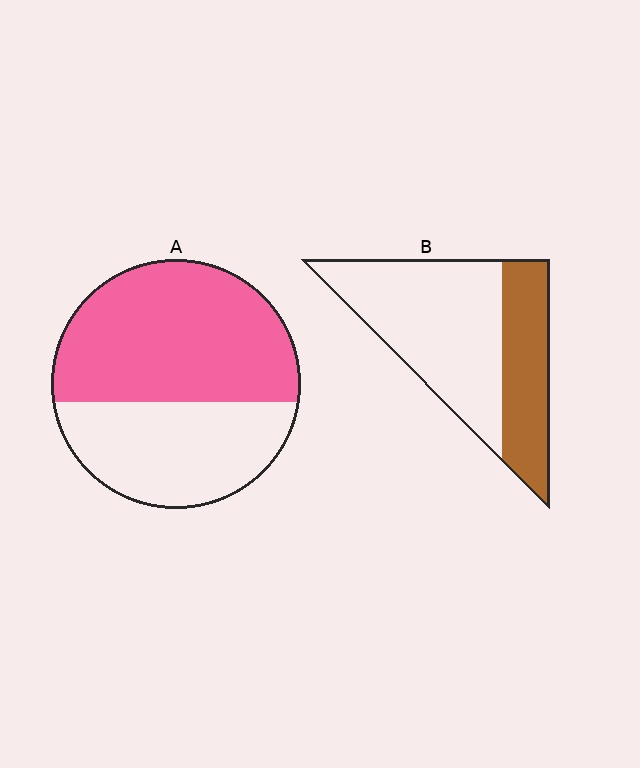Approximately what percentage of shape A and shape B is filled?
A is approximately 60% and B is approximately 35%.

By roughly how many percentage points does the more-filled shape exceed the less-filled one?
By roughly 25 percentage points (A over B).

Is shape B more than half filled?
No.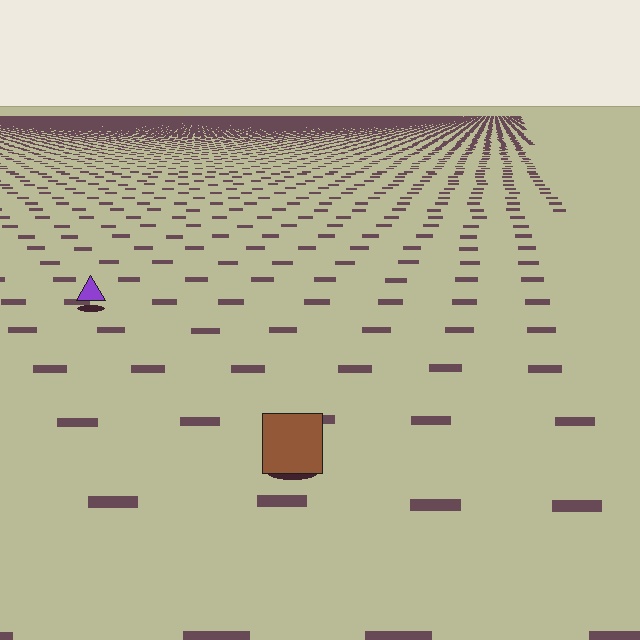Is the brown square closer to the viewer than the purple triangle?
Yes. The brown square is closer — you can tell from the texture gradient: the ground texture is coarser near it.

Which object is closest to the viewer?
The brown square is closest. The texture marks near it are larger and more spread out.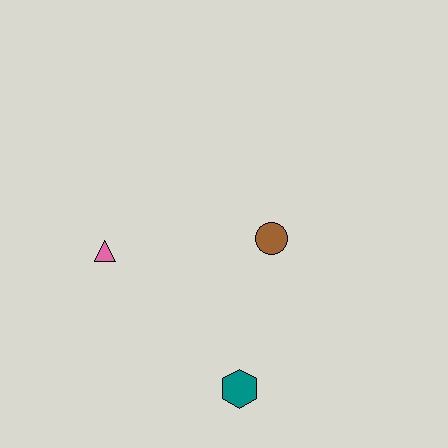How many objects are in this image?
There are 3 objects.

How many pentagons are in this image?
There are no pentagons.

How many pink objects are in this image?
There is 1 pink object.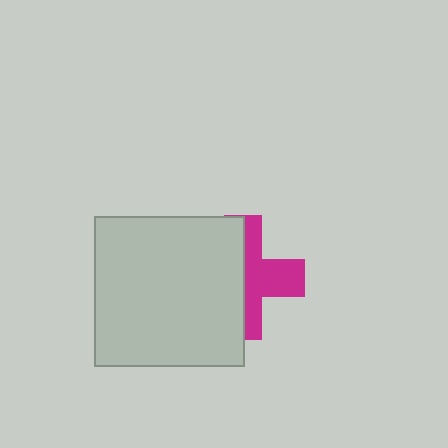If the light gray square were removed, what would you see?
You would see the complete magenta cross.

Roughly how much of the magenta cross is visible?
About half of it is visible (roughly 46%).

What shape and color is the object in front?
The object in front is a light gray square.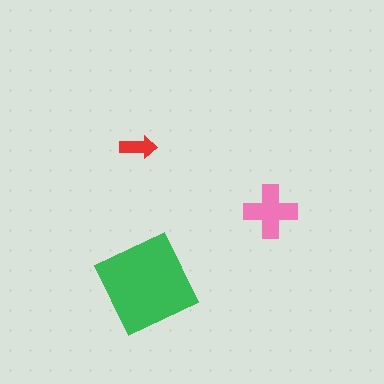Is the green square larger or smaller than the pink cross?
Larger.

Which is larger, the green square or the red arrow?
The green square.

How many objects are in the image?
There are 3 objects in the image.